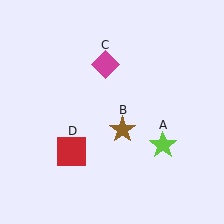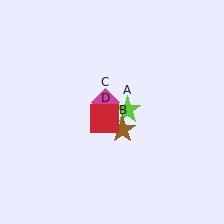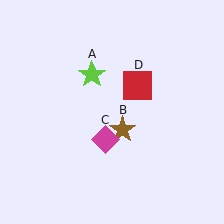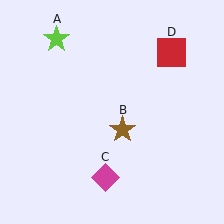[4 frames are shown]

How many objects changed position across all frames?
3 objects changed position: lime star (object A), magenta diamond (object C), red square (object D).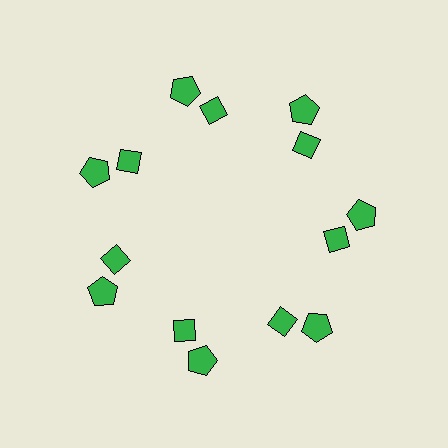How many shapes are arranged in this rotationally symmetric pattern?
There are 14 shapes, arranged in 7 groups of 2.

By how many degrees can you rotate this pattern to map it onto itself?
The pattern maps onto itself every 51 degrees of rotation.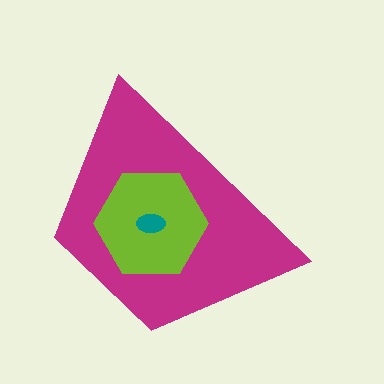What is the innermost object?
The teal ellipse.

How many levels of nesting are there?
3.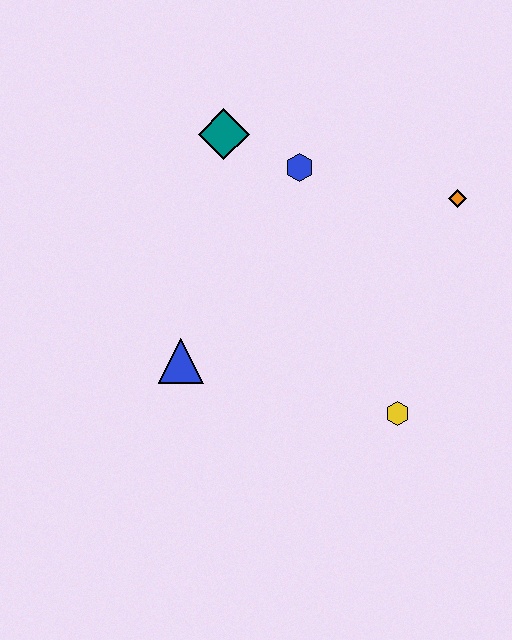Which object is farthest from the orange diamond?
The blue triangle is farthest from the orange diamond.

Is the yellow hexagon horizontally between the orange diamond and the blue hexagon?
Yes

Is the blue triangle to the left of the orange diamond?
Yes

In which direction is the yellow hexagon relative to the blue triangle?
The yellow hexagon is to the right of the blue triangle.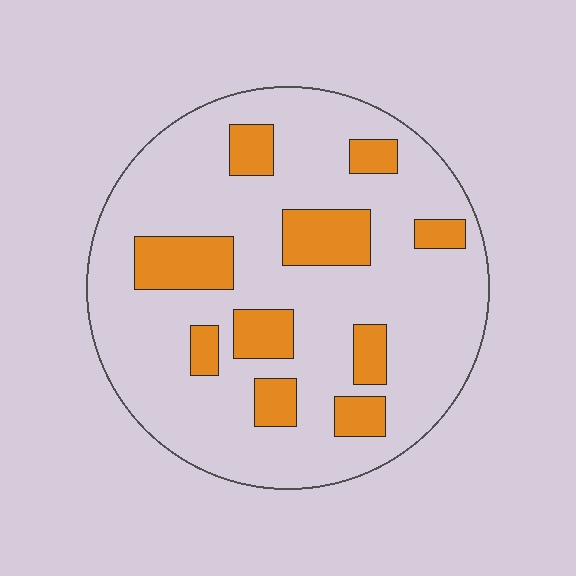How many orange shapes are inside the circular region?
10.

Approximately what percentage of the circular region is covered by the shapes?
Approximately 20%.